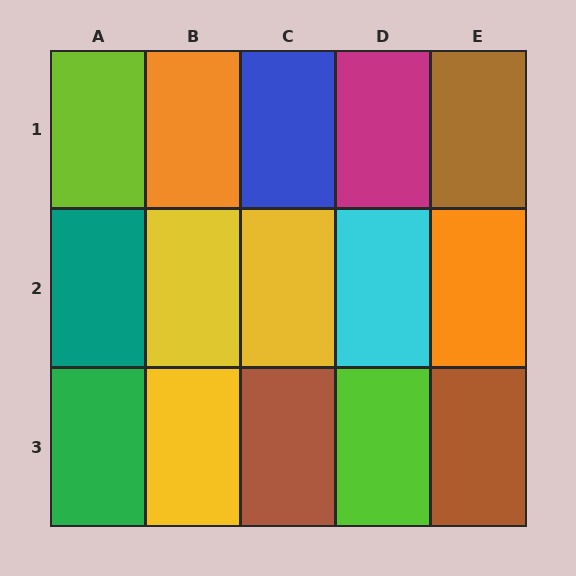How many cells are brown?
3 cells are brown.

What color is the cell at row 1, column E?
Brown.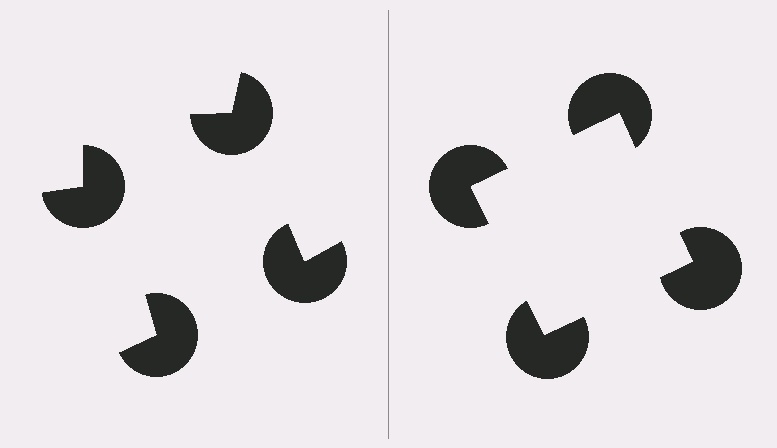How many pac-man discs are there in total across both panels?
8 — 4 on each side.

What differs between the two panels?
The pac-man discs are positioned identically on both sides; only the wedge orientations differ. On the right they align to a square; on the left they are misaligned.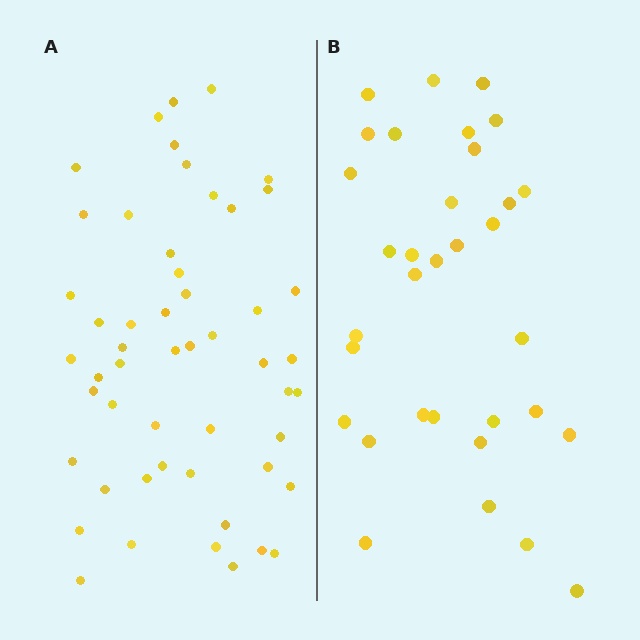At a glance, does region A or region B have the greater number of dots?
Region A (the left region) has more dots.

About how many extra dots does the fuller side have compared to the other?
Region A has approximately 20 more dots than region B.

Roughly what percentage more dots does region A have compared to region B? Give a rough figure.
About 60% more.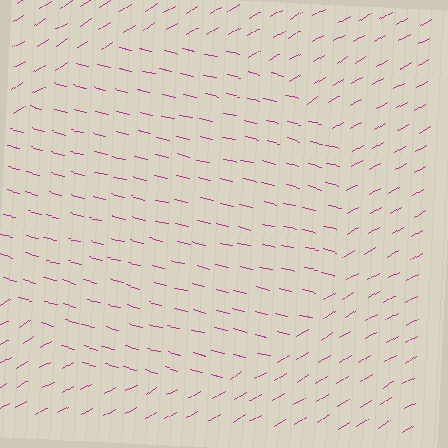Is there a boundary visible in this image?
Yes, there is a texture boundary formed by a change in line orientation.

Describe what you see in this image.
The image is filled with small magenta line segments. A circle region in the image has lines oriented differently from the surrounding lines, creating a visible texture boundary.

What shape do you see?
I see a circle.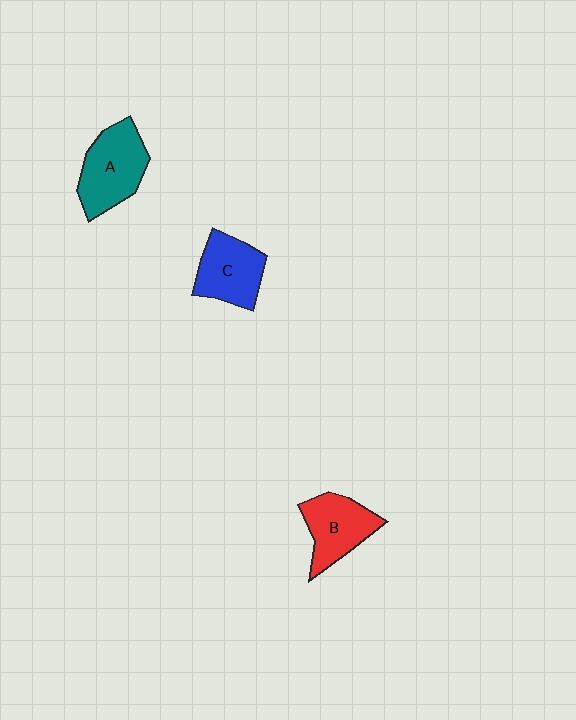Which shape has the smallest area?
Shape C (blue).